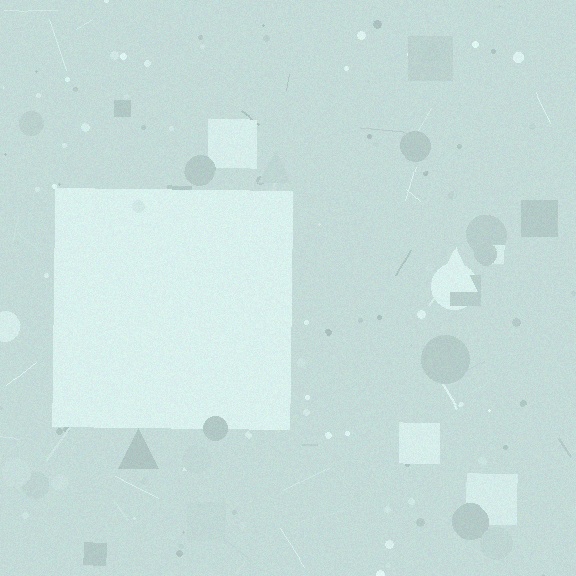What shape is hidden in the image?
A square is hidden in the image.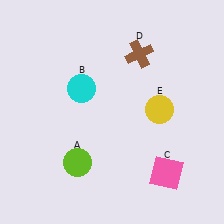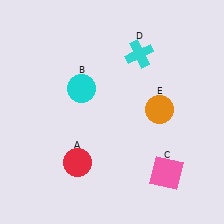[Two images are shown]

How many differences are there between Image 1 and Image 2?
There are 3 differences between the two images.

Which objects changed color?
A changed from lime to red. D changed from brown to cyan. E changed from yellow to orange.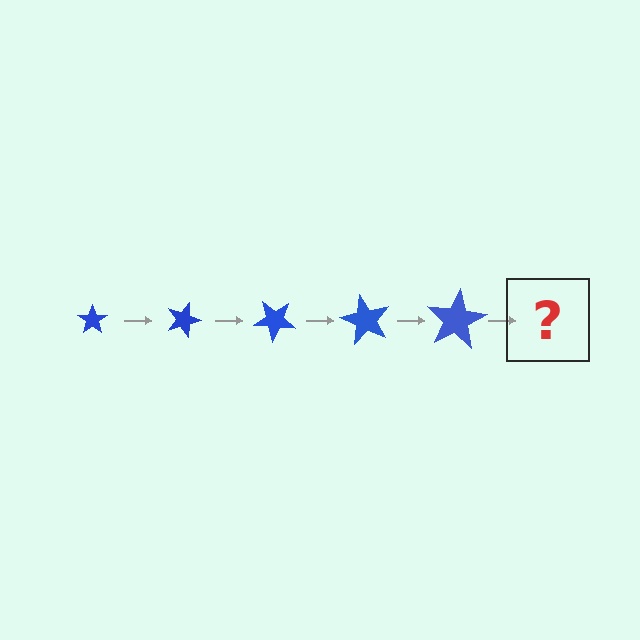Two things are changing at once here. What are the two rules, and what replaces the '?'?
The two rules are that the star grows larger each step and it rotates 20 degrees each step. The '?' should be a star, larger than the previous one and rotated 100 degrees from the start.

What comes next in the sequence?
The next element should be a star, larger than the previous one and rotated 100 degrees from the start.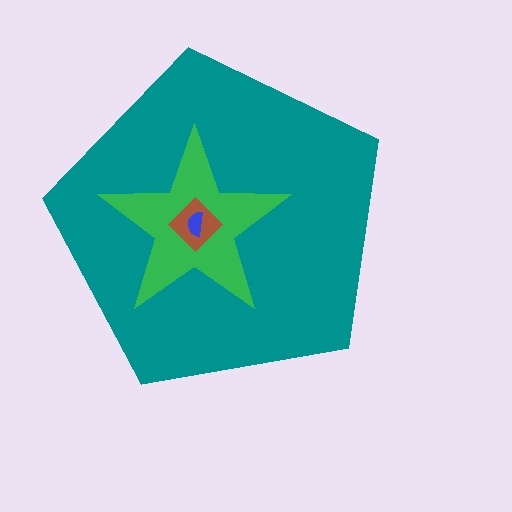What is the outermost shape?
The teal pentagon.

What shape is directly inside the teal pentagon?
The green star.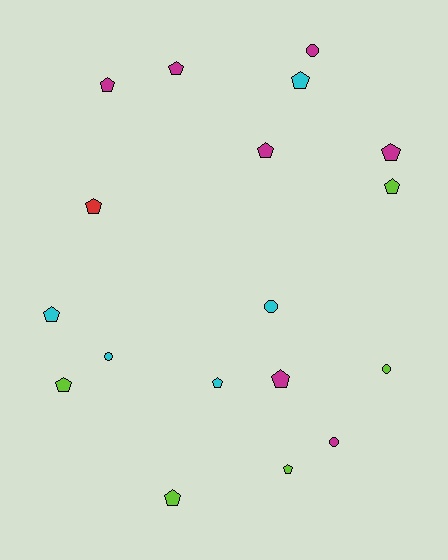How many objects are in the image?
There are 18 objects.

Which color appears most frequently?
Magenta, with 7 objects.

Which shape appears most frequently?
Pentagon, with 13 objects.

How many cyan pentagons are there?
There are 3 cyan pentagons.